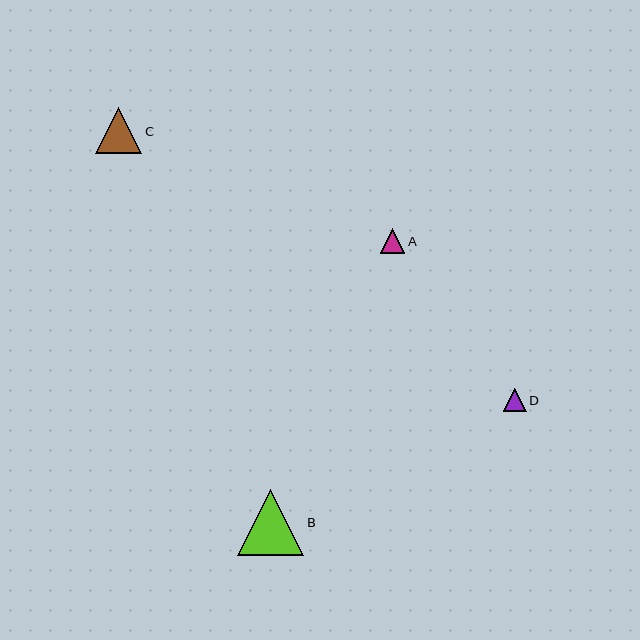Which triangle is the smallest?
Triangle D is the smallest with a size of approximately 23 pixels.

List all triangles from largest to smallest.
From largest to smallest: B, C, A, D.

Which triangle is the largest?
Triangle B is the largest with a size of approximately 66 pixels.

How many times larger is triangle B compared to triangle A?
Triangle B is approximately 2.7 times the size of triangle A.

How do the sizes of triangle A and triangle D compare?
Triangle A and triangle D are approximately the same size.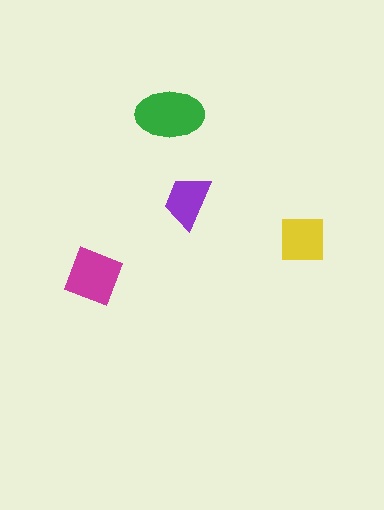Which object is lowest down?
The magenta diamond is bottommost.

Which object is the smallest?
The purple trapezoid.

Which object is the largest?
The green ellipse.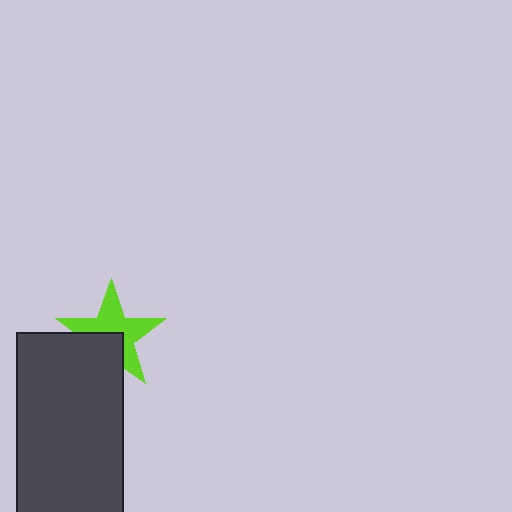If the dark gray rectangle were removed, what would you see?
You would see the complete lime star.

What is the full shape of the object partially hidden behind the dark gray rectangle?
The partially hidden object is a lime star.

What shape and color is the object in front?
The object in front is a dark gray rectangle.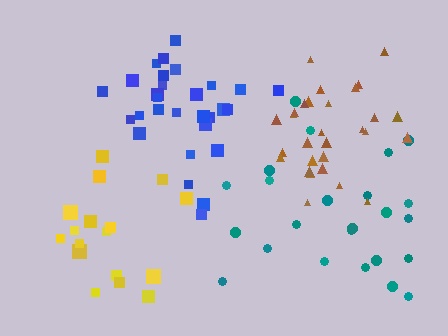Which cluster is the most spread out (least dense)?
Teal.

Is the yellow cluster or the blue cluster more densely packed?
Blue.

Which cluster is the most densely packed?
Brown.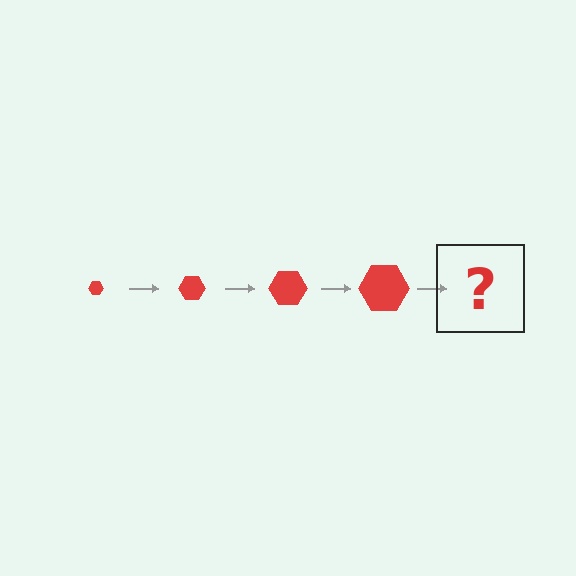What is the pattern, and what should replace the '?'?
The pattern is that the hexagon gets progressively larger each step. The '?' should be a red hexagon, larger than the previous one.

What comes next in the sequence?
The next element should be a red hexagon, larger than the previous one.